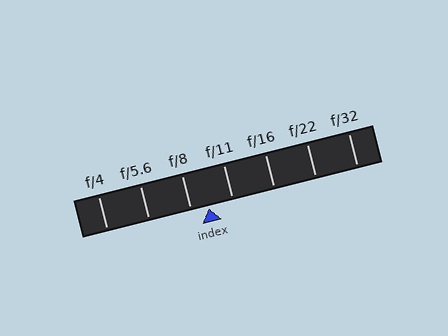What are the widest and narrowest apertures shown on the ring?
The widest aperture shown is f/4 and the narrowest is f/32.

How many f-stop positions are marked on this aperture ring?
There are 7 f-stop positions marked.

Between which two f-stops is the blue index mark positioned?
The index mark is between f/8 and f/11.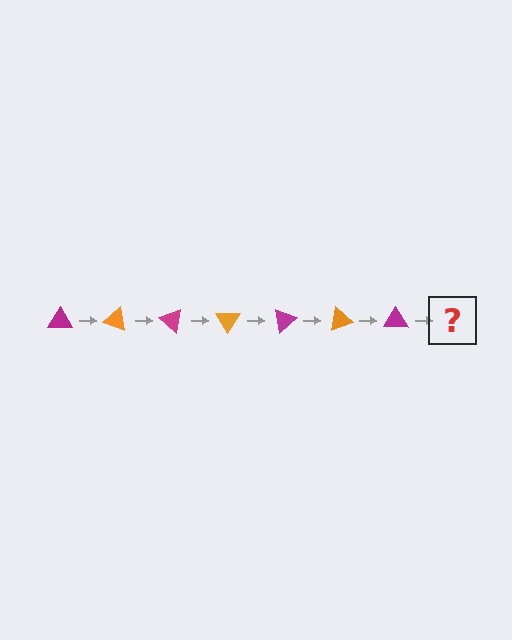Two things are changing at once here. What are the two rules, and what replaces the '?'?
The two rules are that it rotates 20 degrees each step and the color cycles through magenta and orange. The '?' should be an orange triangle, rotated 140 degrees from the start.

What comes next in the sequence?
The next element should be an orange triangle, rotated 140 degrees from the start.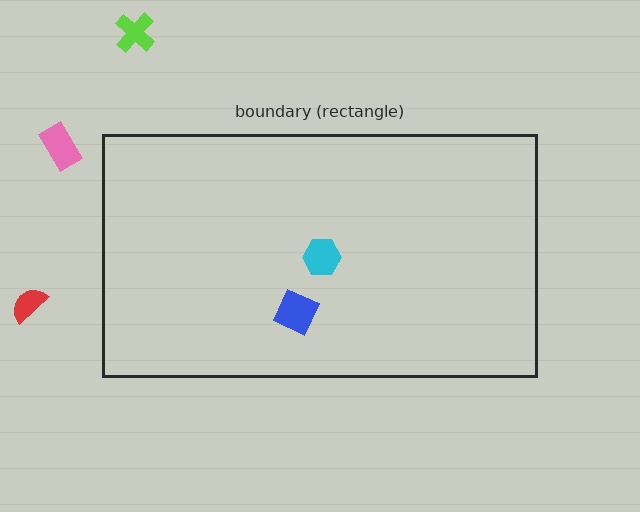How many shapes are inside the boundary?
2 inside, 3 outside.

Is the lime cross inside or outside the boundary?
Outside.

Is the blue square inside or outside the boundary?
Inside.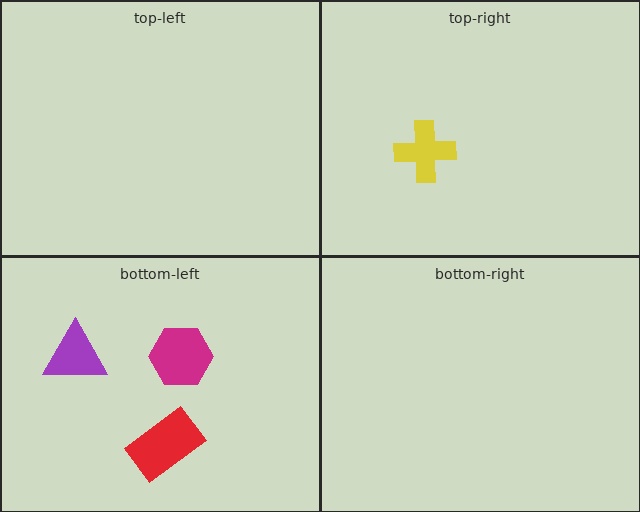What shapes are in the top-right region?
The yellow cross.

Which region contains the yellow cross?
The top-right region.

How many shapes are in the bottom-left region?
3.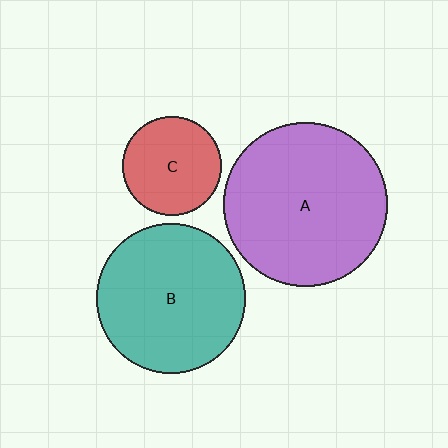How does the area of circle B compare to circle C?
Approximately 2.2 times.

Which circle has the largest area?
Circle A (purple).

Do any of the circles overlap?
No, none of the circles overlap.